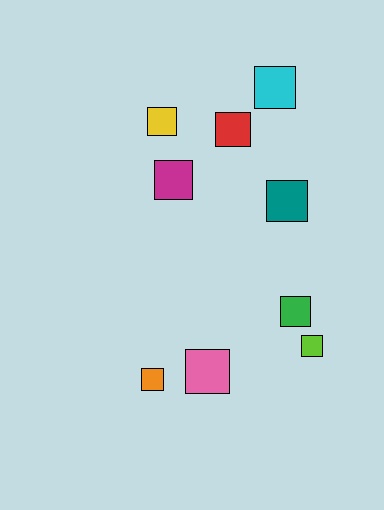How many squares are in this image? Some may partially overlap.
There are 9 squares.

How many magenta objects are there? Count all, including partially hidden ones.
There is 1 magenta object.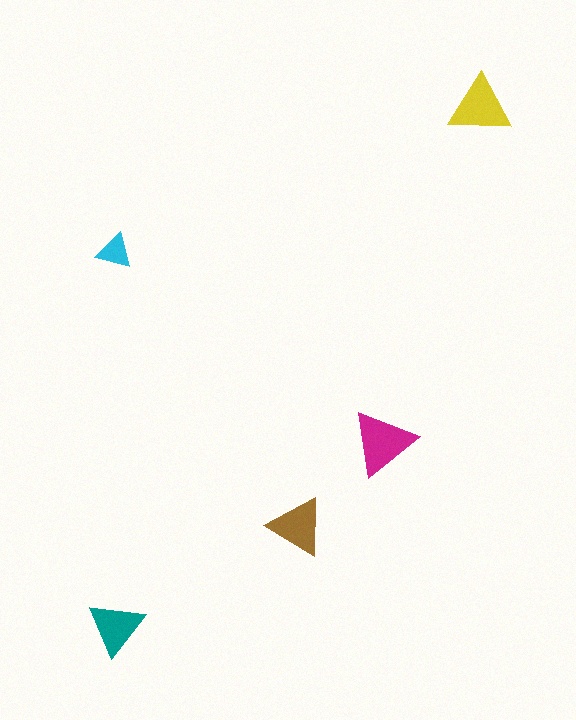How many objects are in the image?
There are 5 objects in the image.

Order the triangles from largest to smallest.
the magenta one, the yellow one, the brown one, the teal one, the cyan one.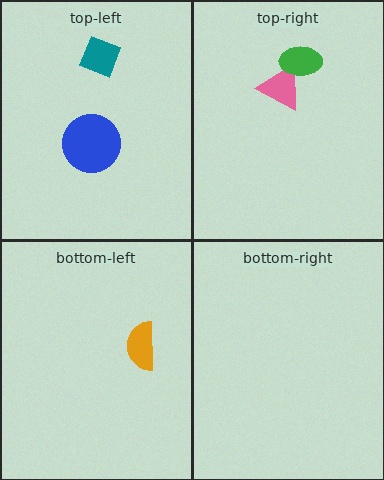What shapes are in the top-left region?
The teal diamond, the blue circle.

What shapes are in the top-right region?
The pink triangle, the green ellipse.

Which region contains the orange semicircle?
The bottom-left region.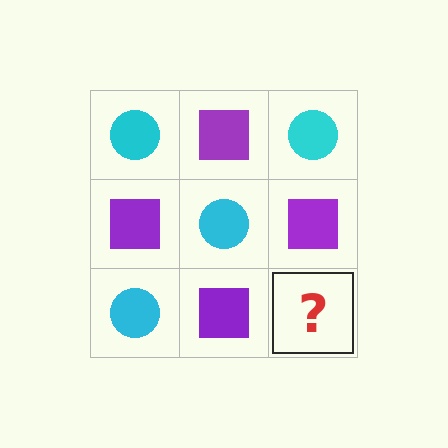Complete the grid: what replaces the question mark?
The question mark should be replaced with a cyan circle.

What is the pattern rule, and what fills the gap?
The rule is that it alternates cyan circle and purple square in a checkerboard pattern. The gap should be filled with a cyan circle.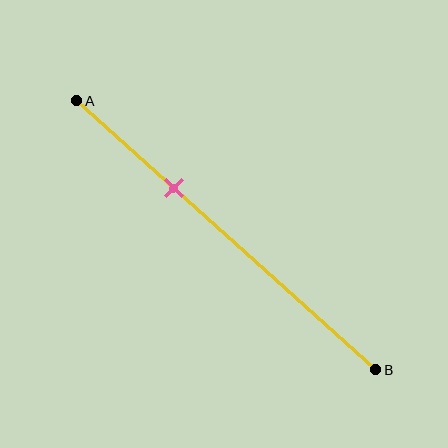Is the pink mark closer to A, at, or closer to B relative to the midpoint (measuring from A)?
The pink mark is closer to point A than the midpoint of segment AB.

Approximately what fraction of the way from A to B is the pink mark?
The pink mark is approximately 35% of the way from A to B.